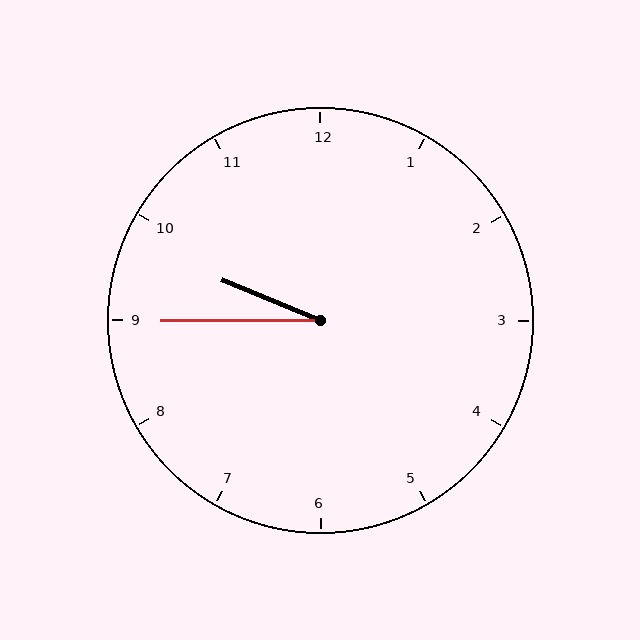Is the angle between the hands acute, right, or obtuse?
It is acute.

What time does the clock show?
9:45.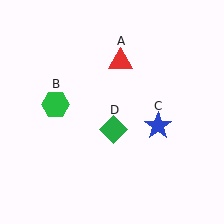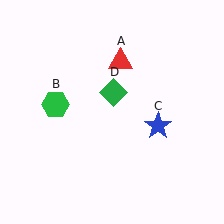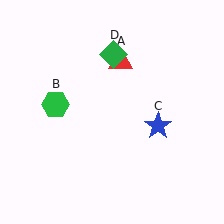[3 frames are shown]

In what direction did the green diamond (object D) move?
The green diamond (object D) moved up.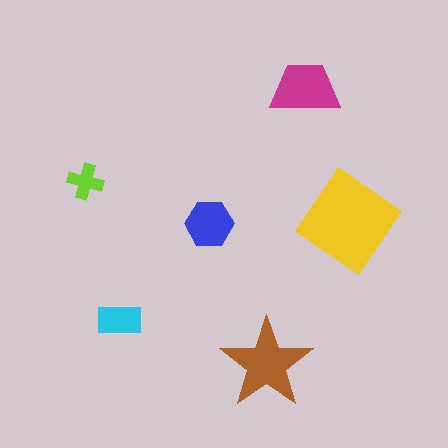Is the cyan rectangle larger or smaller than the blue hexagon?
Smaller.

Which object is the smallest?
The lime cross.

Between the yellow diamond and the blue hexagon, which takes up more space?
The yellow diamond.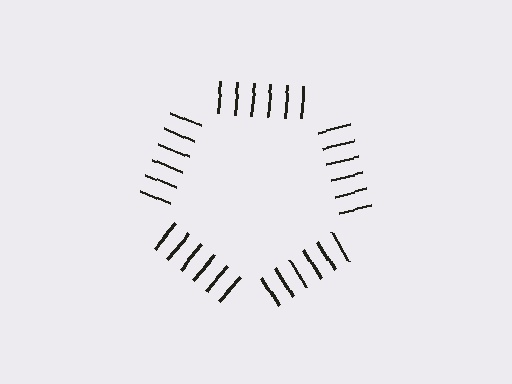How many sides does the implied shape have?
5 sides — the line-ends trace a pentagon.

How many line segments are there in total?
30 — 6 along each of the 5 edges.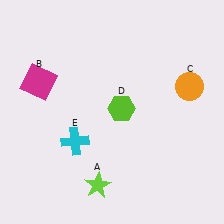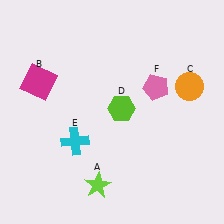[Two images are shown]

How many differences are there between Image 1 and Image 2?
There is 1 difference between the two images.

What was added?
A pink pentagon (F) was added in Image 2.